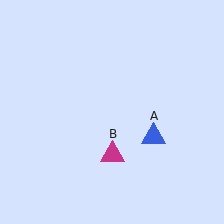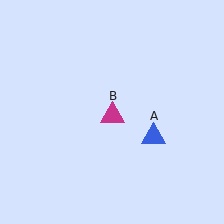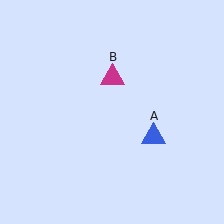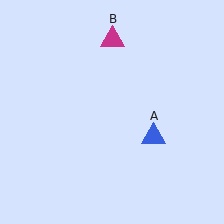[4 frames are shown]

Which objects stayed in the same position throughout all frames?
Blue triangle (object A) remained stationary.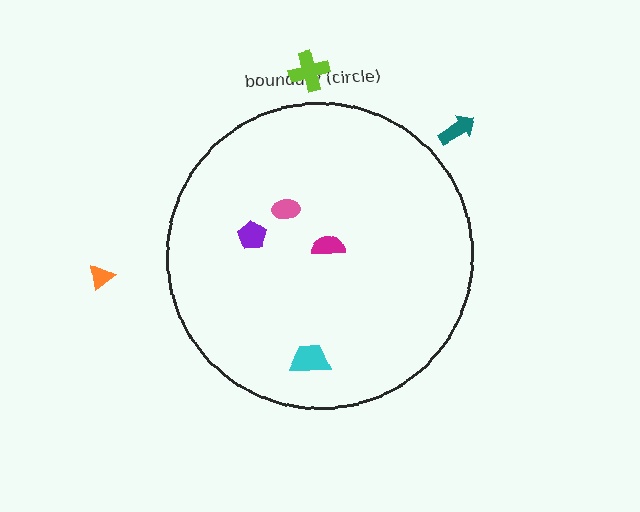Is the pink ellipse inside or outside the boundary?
Inside.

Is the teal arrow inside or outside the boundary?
Outside.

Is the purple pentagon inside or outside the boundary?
Inside.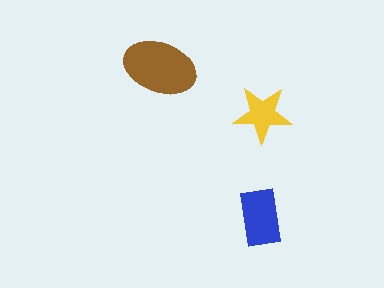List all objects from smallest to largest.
The yellow star, the blue rectangle, the brown ellipse.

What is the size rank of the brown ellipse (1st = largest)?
1st.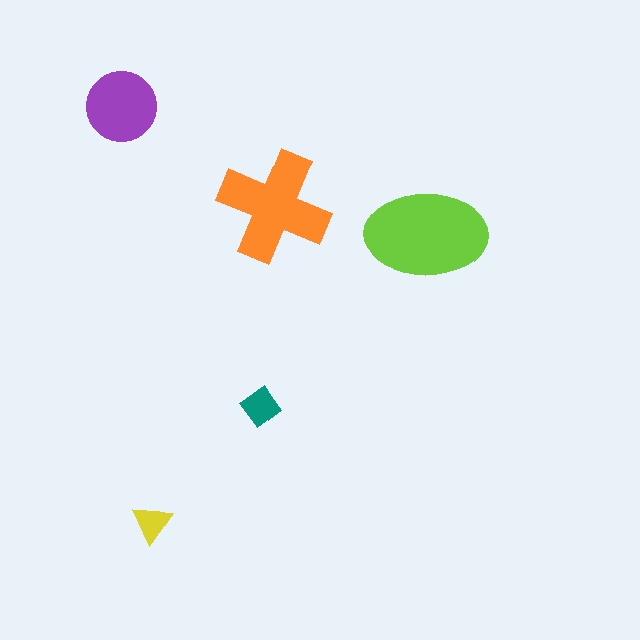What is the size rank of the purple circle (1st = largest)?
3rd.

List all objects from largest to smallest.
The lime ellipse, the orange cross, the purple circle, the teal diamond, the yellow triangle.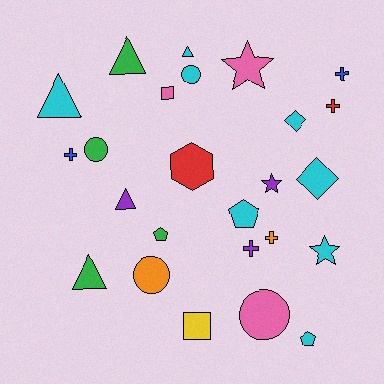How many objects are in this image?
There are 25 objects.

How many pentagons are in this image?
There are 3 pentagons.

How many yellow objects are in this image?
There is 1 yellow object.